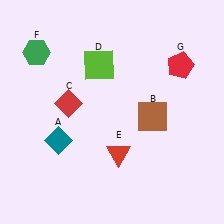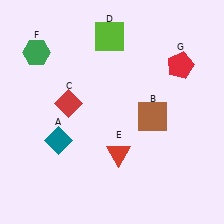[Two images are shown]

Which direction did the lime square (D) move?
The lime square (D) moved up.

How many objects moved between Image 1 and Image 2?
1 object moved between the two images.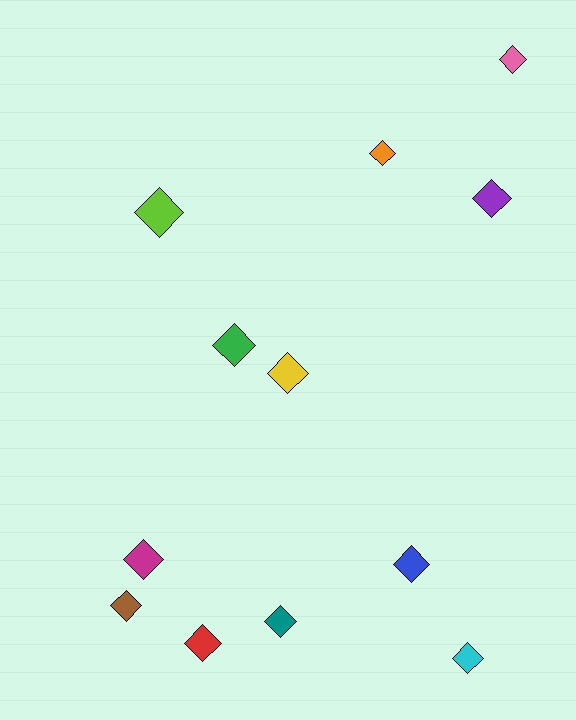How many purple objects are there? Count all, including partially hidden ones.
There is 1 purple object.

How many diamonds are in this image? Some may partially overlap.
There are 12 diamonds.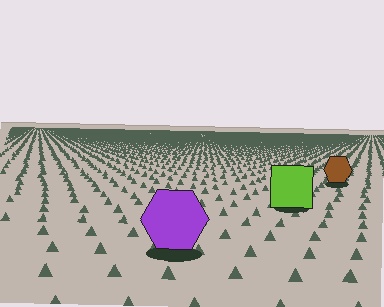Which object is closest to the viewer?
The purple hexagon is closest. The texture marks near it are larger and more spread out.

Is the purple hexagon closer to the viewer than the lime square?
Yes. The purple hexagon is closer — you can tell from the texture gradient: the ground texture is coarser near it.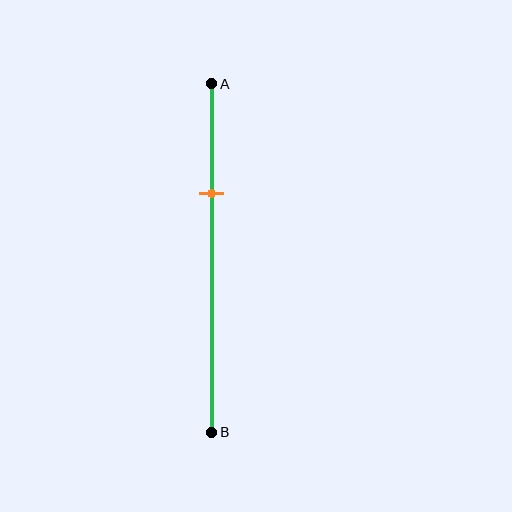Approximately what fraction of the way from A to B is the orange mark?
The orange mark is approximately 30% of the way from A to B.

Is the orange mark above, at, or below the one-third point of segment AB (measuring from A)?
The orange mark is approximately at the one-third point of segment AB.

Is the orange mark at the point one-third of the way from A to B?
Yes, the mark is approximately at the one-third point.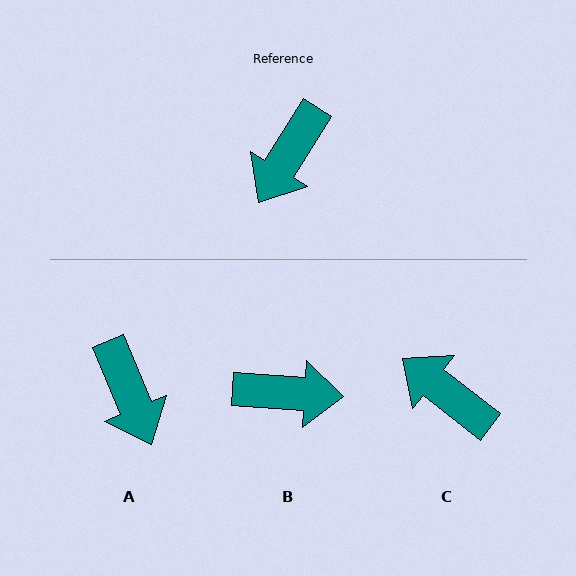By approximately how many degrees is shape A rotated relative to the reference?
Approximately 55 degrees counter-clockwise.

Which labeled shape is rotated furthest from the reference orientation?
B, about 118 degrees away.